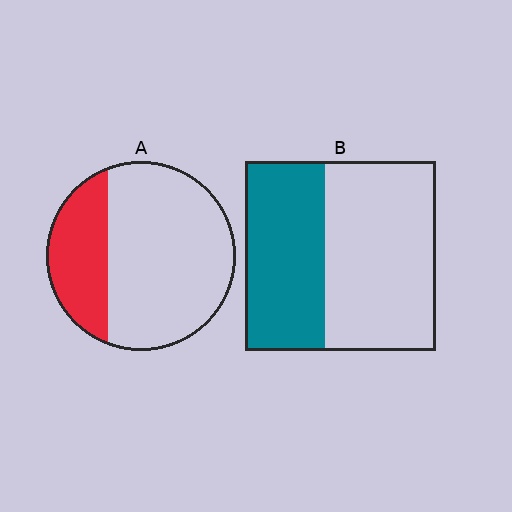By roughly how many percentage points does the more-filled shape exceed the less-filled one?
By roughly 15 percentage points (B over A).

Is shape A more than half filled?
No.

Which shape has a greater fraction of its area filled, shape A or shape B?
Shape B.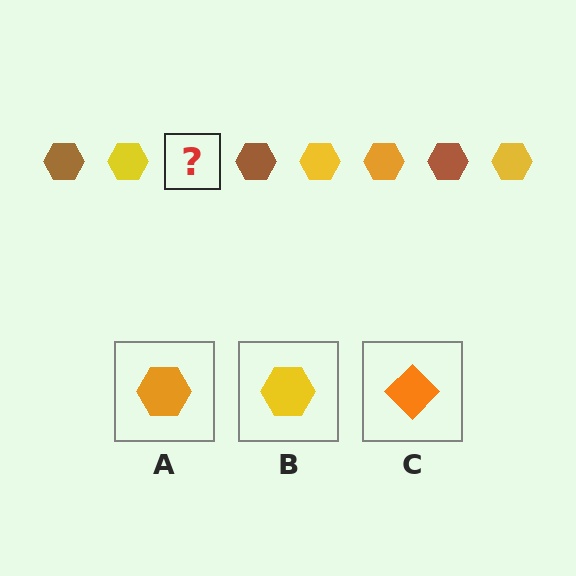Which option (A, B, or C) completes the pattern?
A.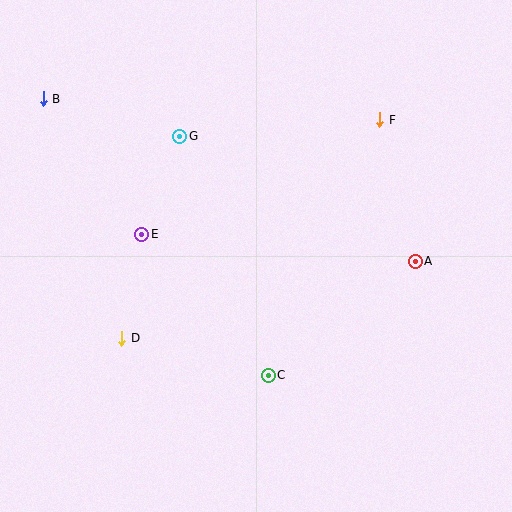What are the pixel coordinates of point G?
Point G is at (180, 136).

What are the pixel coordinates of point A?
Point A is at (415, 261).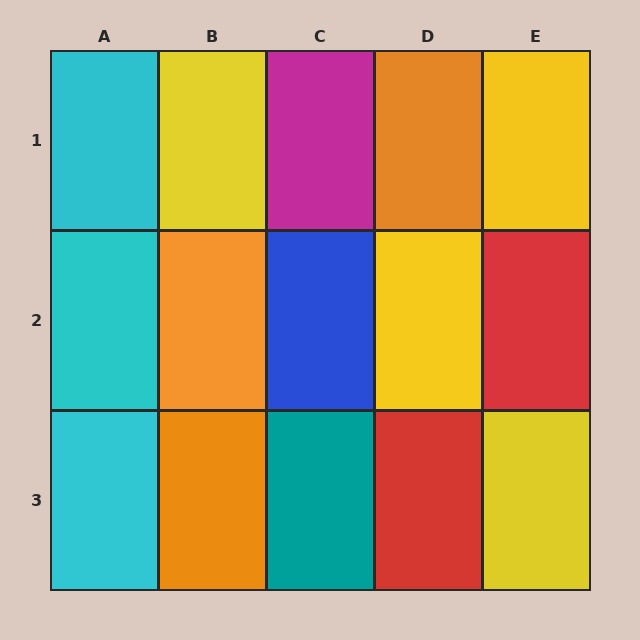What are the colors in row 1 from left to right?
Cyan, yellow, magenta, orange, yellow.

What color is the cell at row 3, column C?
Teal.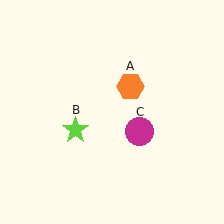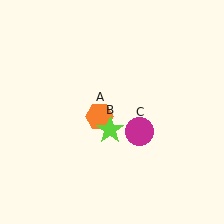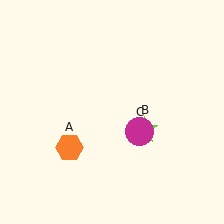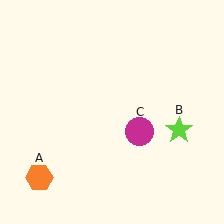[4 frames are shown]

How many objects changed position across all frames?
2 objects changed position: orange hexagon (object A), lime star (object B).